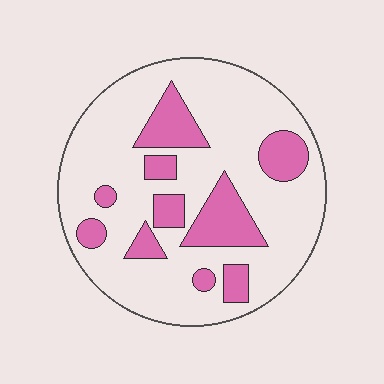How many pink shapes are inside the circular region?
10.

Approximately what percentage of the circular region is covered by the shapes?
Approximately 25%.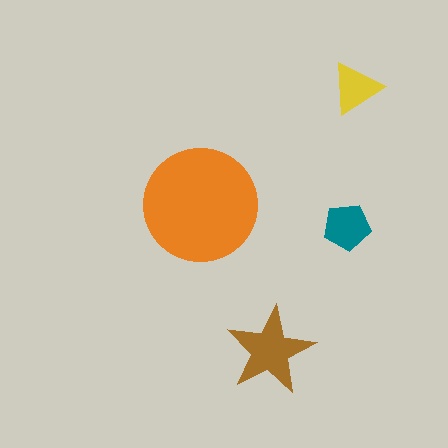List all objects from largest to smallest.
The orange circle, the brown star, the teal pentagon, the yellow triangle.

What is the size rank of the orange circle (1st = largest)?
1st.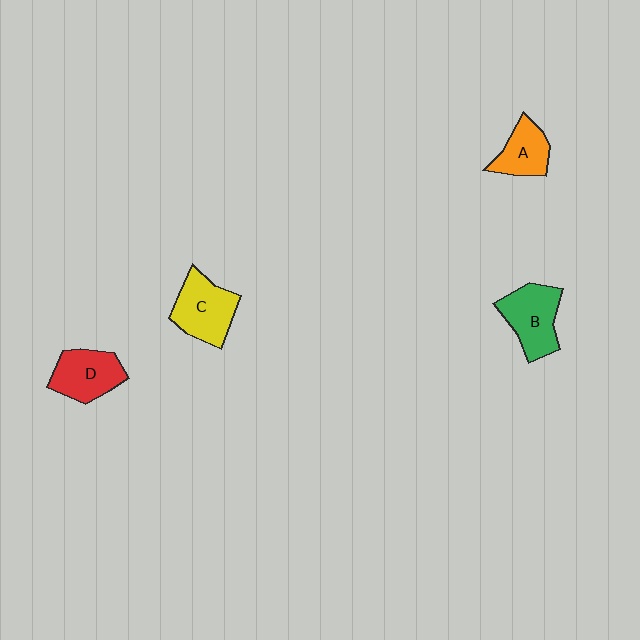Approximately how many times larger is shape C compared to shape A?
Approximately 1.4 times.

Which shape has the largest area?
Shape C (yellow).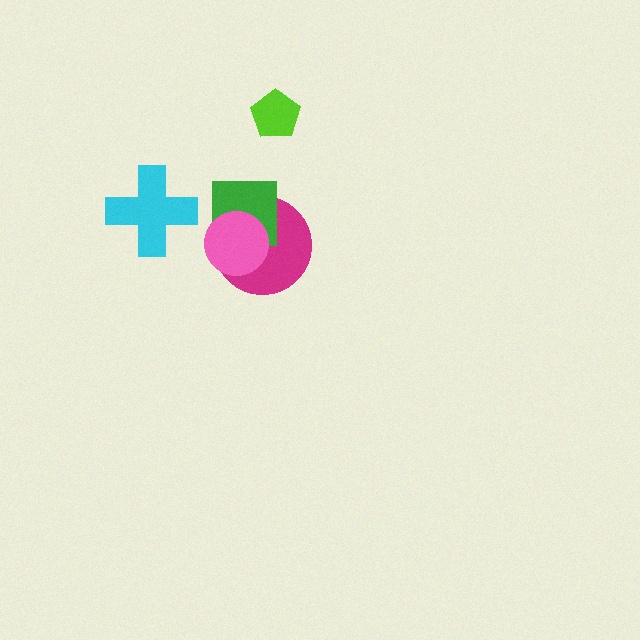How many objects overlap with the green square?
2 objects overlap with the green square.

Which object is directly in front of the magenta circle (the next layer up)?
The green square is directly in front of the magenta circle.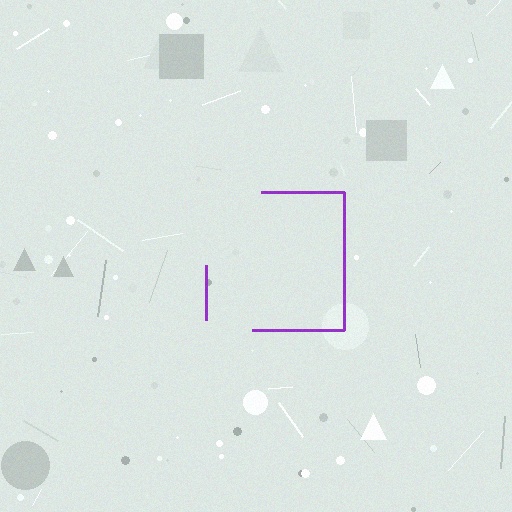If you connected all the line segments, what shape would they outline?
They would outline a square.